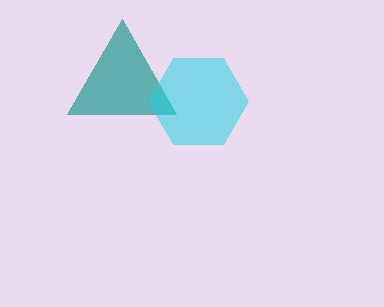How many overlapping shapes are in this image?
There are 2 overlapping shapes in the image.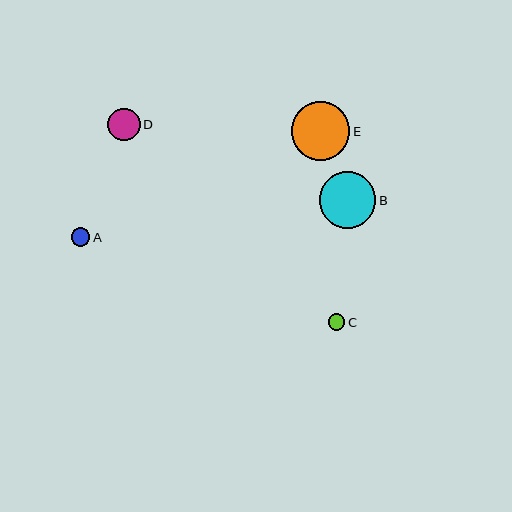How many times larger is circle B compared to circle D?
Circle B is approximately 1.7 times the size of circle D.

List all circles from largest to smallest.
From largest to smallest: E, B, D, A, C.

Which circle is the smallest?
Circle C is the smallest with a size of approximately 17 pixels.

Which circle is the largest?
Circle E is the largest with a size of approximately 59 pixels.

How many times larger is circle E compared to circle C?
Circle E is approximately 3.5 times the size of circle C.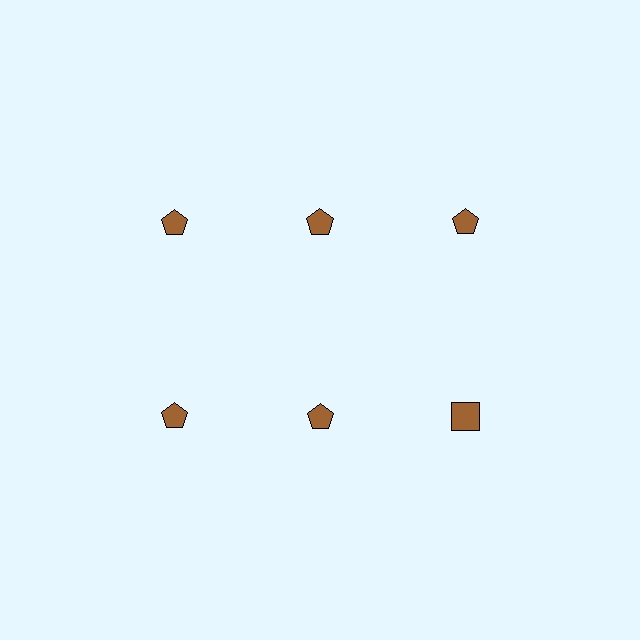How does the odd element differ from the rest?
It has a different shape: square instead of pentagon.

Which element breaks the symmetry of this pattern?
The brown square in the second row, center column breaks the symmetry. All other shapes are brown pentagons.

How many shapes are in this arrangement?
There are 6 shapes arranged in a grid pattern.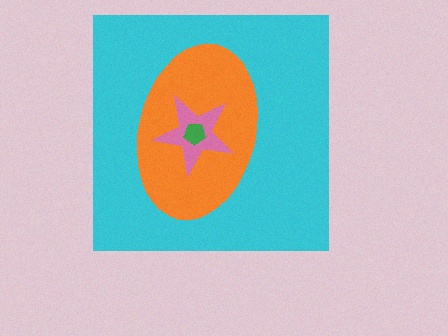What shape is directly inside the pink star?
The green pentagon.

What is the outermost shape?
The cyan square.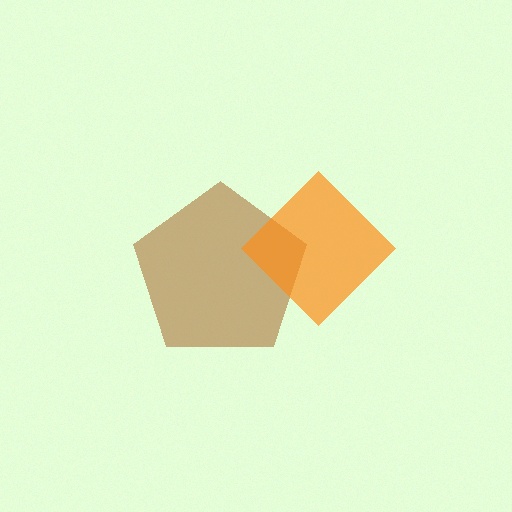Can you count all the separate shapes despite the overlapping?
Yes, there are 2 separate shapes.